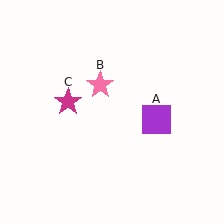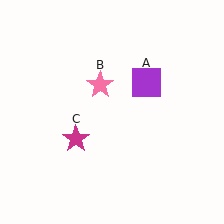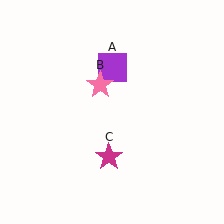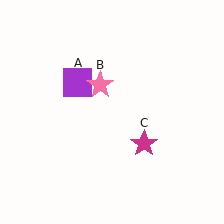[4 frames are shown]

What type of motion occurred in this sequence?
The purple square (object A), magenta star (object C) rotated counterclockwise around the center of the scene.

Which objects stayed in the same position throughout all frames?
Pink star (object B) remained stationary.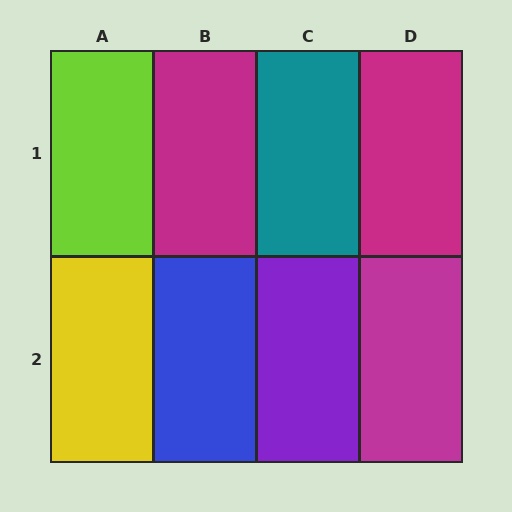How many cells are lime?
1 cell is lime.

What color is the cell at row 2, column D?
Magenta.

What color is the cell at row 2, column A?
Yellow.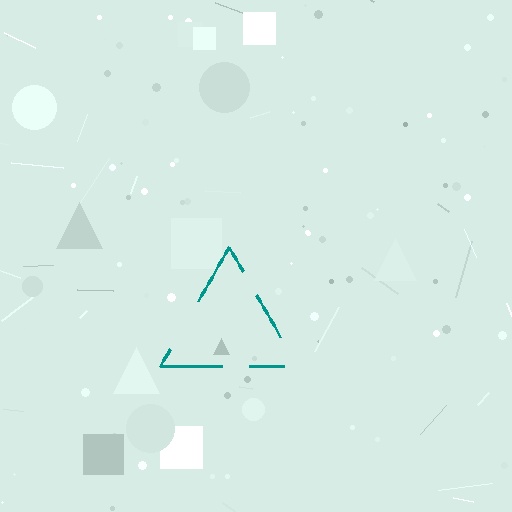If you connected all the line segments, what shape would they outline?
They would outline a triangle.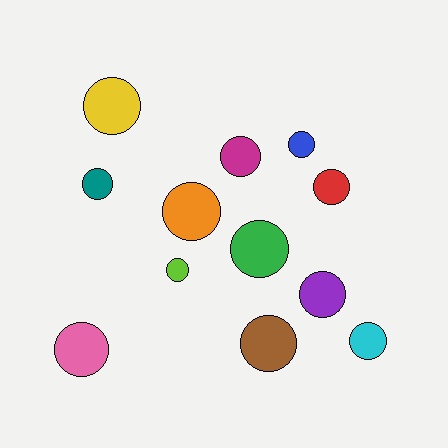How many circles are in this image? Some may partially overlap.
There are 12 circles.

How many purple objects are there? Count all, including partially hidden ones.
There is 1 purple object.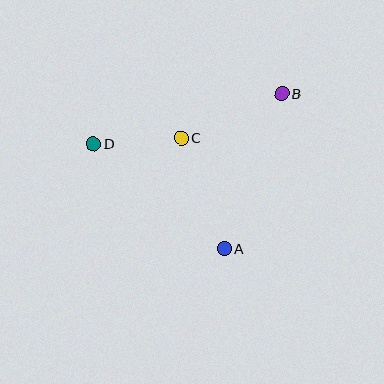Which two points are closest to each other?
Points C and D are closest to each other.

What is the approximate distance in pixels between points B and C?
The distance between B and C is approximately 110 pixels.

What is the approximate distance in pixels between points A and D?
The distance between A and D is approximately 167 pixels.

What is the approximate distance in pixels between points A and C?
The distance between A and C is approximately 119 pixels.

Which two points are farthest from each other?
Points B and D are farthest from each other.